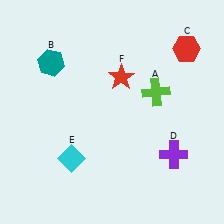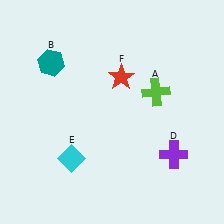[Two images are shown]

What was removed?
The red hexagon (C) was removed in Image 2.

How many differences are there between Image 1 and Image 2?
There is 1 difference between the two images.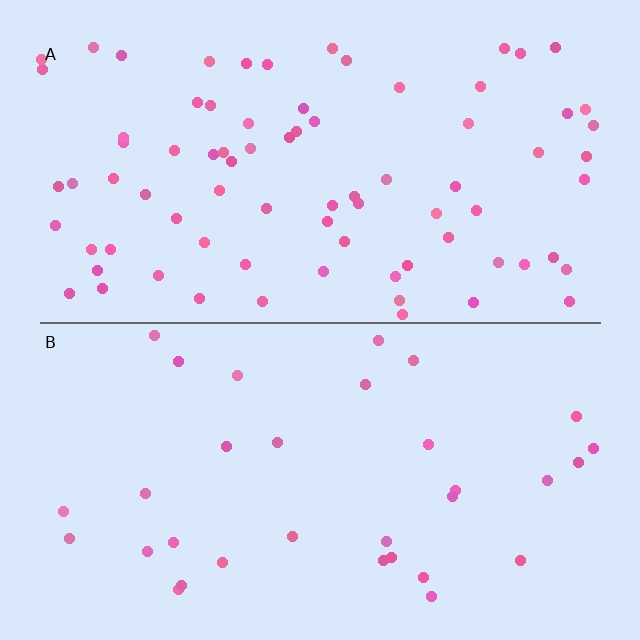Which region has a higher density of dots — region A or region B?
A (the top).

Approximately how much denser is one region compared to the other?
Approximately 2.4× — region A over region B.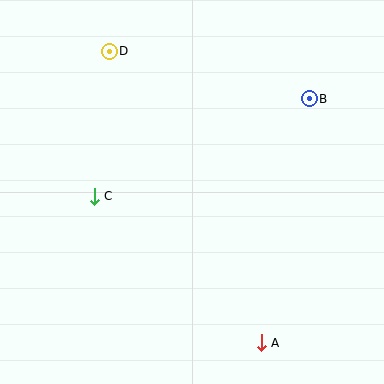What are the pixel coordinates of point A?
Point A is at (261, 343).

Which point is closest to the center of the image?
Point C at (94, 196) is closest to the center.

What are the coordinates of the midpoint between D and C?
The midpoint between D and C is at (102, 124).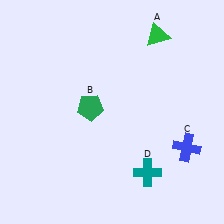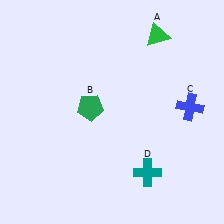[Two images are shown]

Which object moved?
The blue cross (C) moved up.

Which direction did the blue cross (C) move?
The blue cross (C) moved up.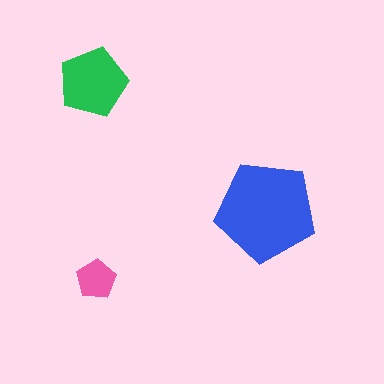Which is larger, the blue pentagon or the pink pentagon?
The blue one.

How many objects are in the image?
There are 3 objects in the image.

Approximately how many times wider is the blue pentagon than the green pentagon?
About 1.5 times wider.